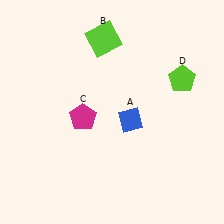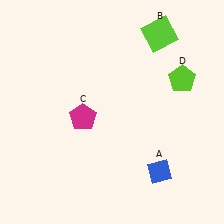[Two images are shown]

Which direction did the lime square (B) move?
The lime square (B) moved right.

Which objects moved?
The objects that moved are: the blue diamond (A), the lime square (B).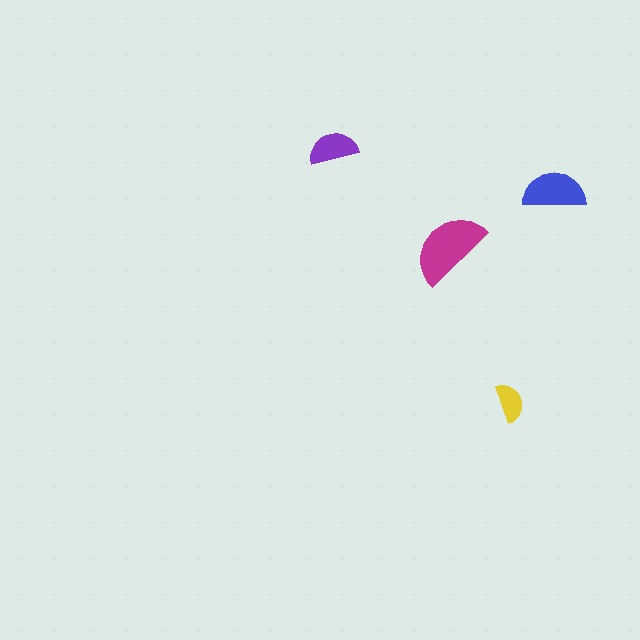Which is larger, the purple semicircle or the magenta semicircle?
The magenta one.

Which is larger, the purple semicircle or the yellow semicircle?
The purple one.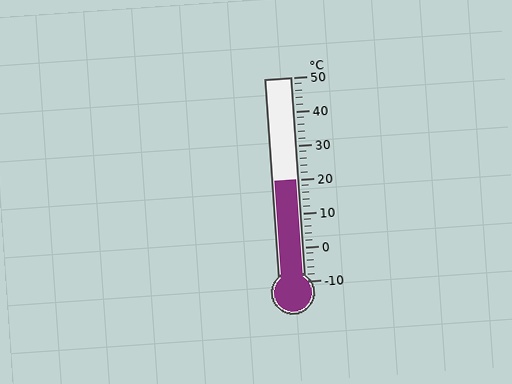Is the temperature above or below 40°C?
The temperature is below 40°C.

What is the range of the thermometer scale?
The thermometer scale ranges from -10°C to 50°C.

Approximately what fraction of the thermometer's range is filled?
The thermometer is filled to approximately 50% of its range.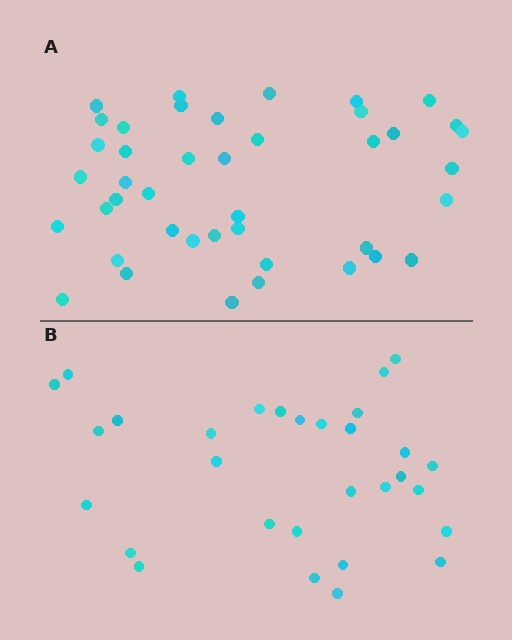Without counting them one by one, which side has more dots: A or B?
Region A (the top region) has more dots.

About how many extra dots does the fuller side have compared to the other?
Region A has roughly 12 or so more dots than region B.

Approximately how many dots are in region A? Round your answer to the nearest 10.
About 40 dots. (The exact count is 42, which rounds to 40.)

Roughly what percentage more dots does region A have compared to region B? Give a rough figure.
About 40% more.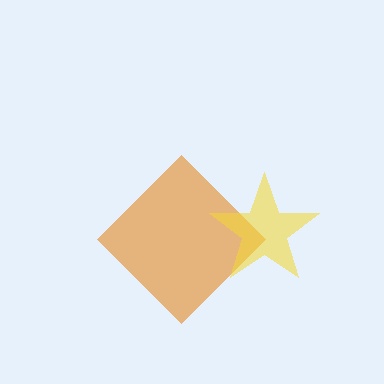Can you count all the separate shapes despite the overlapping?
Yes, there are 2 separate shapes.